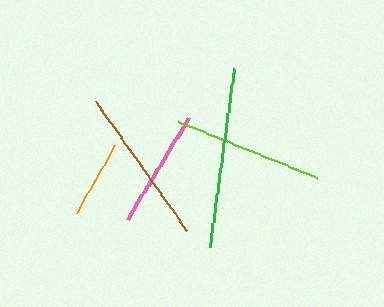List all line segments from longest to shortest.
From longest to shortest: green, brown, lime, pink, orange.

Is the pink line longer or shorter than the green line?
The green line is longer than the pink line.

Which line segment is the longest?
The green line is the longest at approximately 180 pixels.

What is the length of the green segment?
The green segment is approximately 180 pixels long.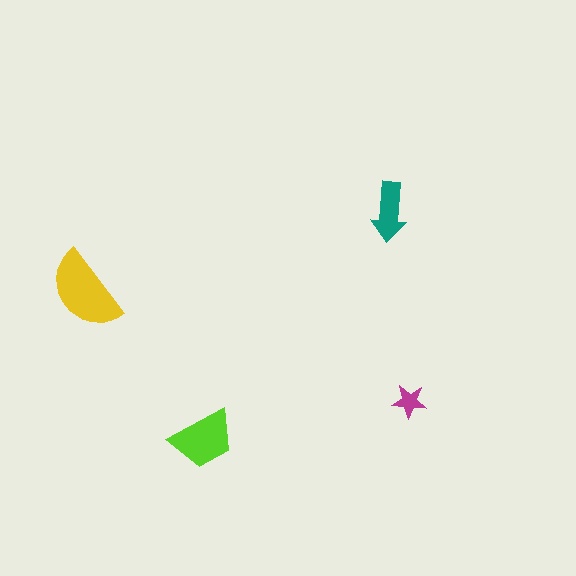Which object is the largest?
The yellow semicircle.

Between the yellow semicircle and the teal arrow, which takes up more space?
The yellow semicircle.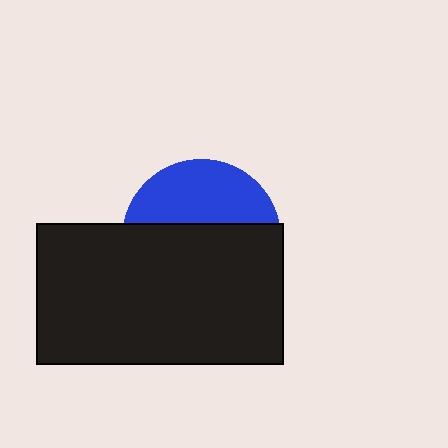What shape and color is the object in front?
The object in front is a black rectangle.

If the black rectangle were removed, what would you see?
You would see the complete blue circle.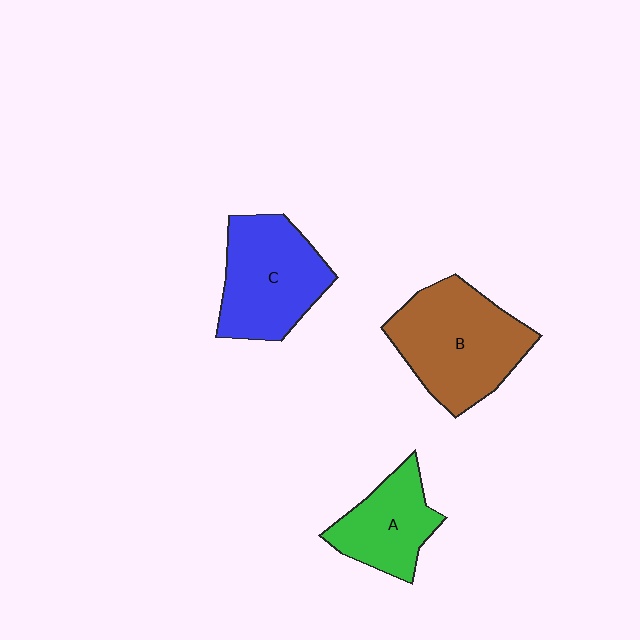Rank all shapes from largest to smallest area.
From largest to smallest: B (brown), C (blue), A (green).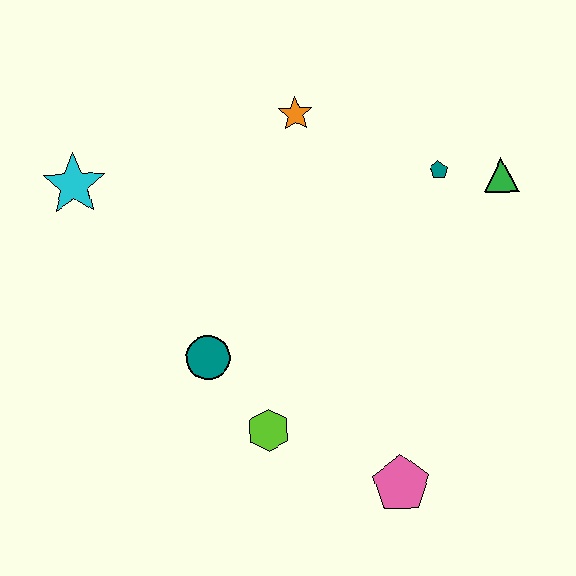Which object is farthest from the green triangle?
The cyan star is farthest from the green triangle.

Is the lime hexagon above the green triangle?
No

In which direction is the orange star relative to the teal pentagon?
The orange star is to the left of the teal pentagon.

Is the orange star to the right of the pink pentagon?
No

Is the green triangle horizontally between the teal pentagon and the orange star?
No